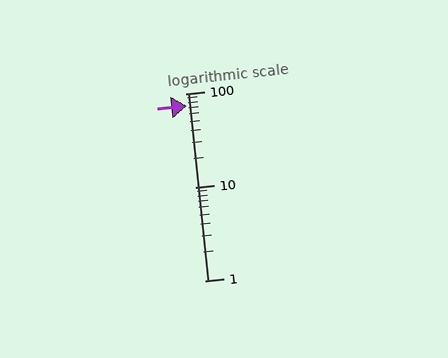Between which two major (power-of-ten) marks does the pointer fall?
The pointer is between 10 and 100.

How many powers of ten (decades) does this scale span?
The scale spans 2 decades, from 1 to 100.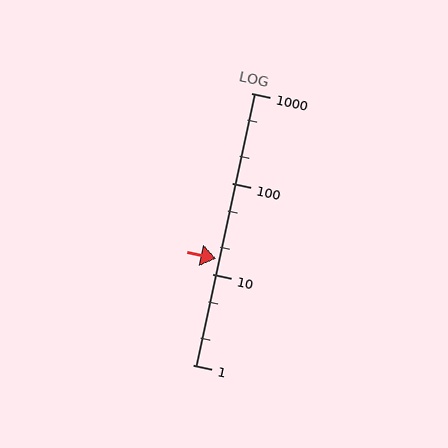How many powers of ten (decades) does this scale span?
The scale spans 3 decades, from 1 to 1000.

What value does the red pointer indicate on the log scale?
The pointer indicates approximately 15.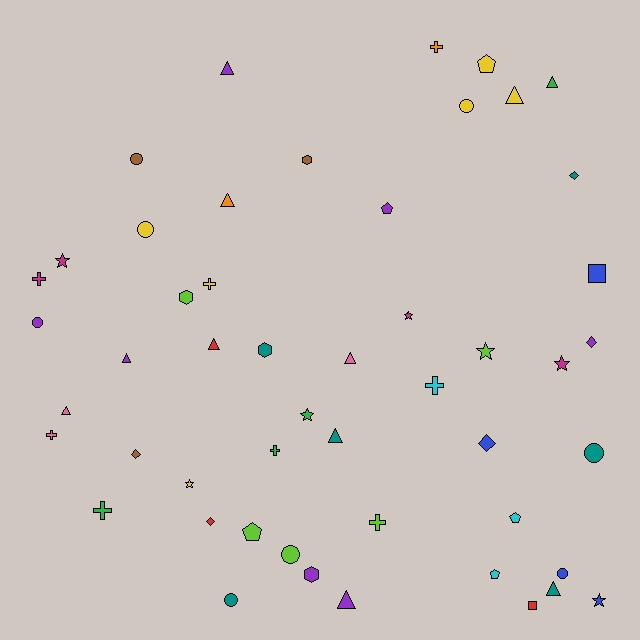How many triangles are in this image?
There are 11 triangles.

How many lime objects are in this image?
There are 5 lime objects.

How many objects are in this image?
There are 50 objects.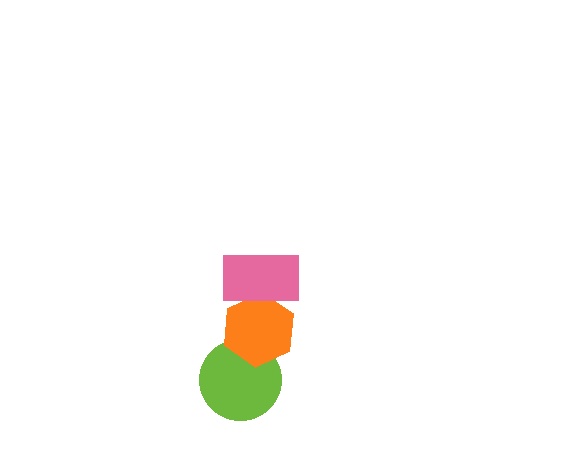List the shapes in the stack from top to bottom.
From top to bottom: the pink rectangle, the orange hexagon, the lime circle.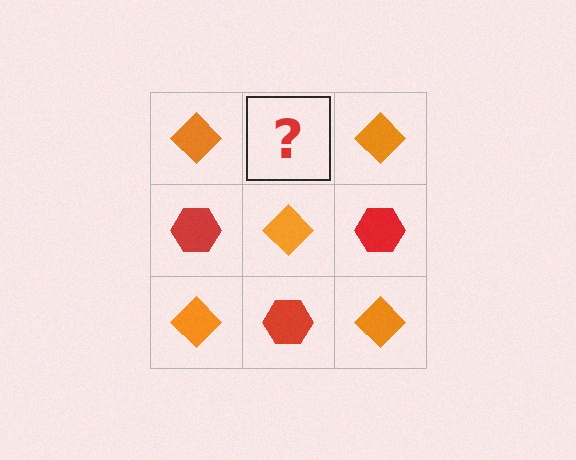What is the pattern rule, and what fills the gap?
The rule is that it alternates orange diamond and red hexagon in a checkerboard pattern. The gap should be filled with a red hexagon.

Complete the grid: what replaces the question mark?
The question mark should be replaced with a red hexagon.